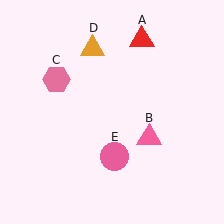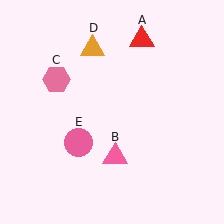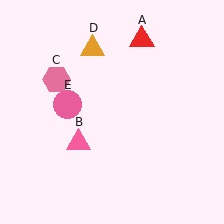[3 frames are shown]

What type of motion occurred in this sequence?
The pink triangle (object B), pink circle (object E) rotated clockwise around the center of the scene.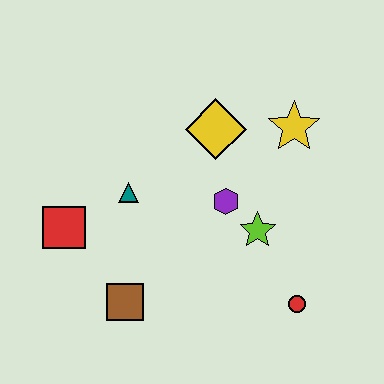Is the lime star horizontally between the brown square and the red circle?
Yes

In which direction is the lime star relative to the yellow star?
The lime star is below the yellow star.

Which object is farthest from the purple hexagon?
The red square is farthest from the purple hexagon.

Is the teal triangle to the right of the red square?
Yes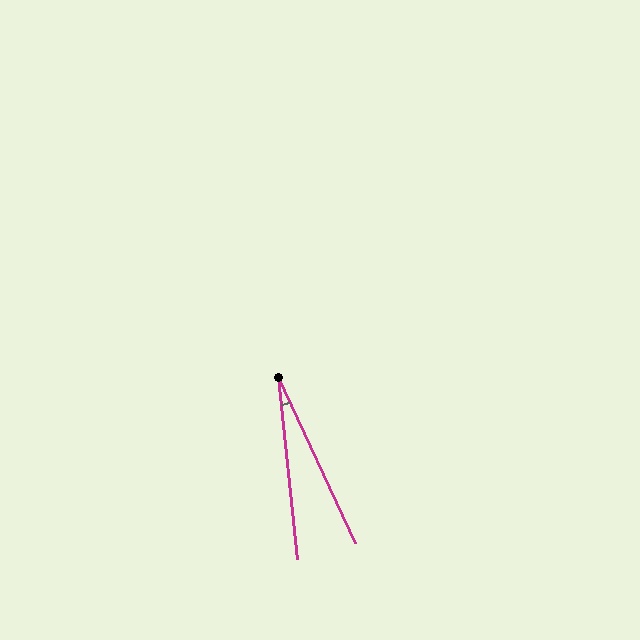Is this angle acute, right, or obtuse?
It is acute.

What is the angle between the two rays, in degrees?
Approximately 19 degrees.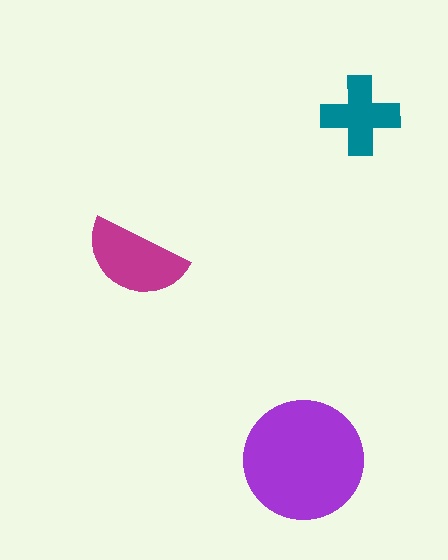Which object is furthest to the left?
The magenta semicircle is leftmost.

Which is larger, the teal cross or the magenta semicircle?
The magenta semicircle.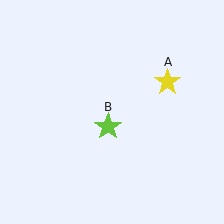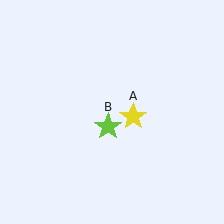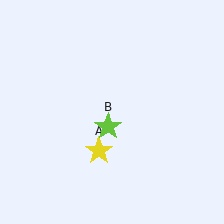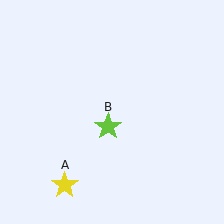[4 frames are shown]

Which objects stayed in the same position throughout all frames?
Lime star (object B) remained stationary.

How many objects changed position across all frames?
1 object changed position: yellow star (object A).